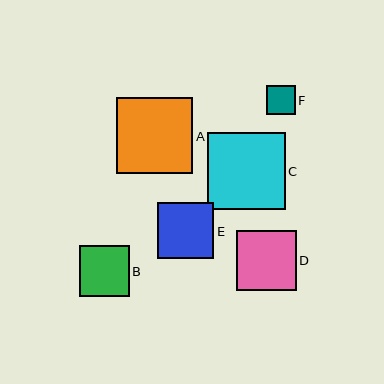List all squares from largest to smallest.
From largest to smallest: C, A, D, E, B, F.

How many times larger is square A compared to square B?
Square A is approximately 1.5 times the size of square B.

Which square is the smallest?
Square F is the smallest with a size of approximately 28 pixels.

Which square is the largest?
Square C is the largest with a size of approximately 77 pixels.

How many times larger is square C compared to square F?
Square C is approximately 2.7 times the size of square F.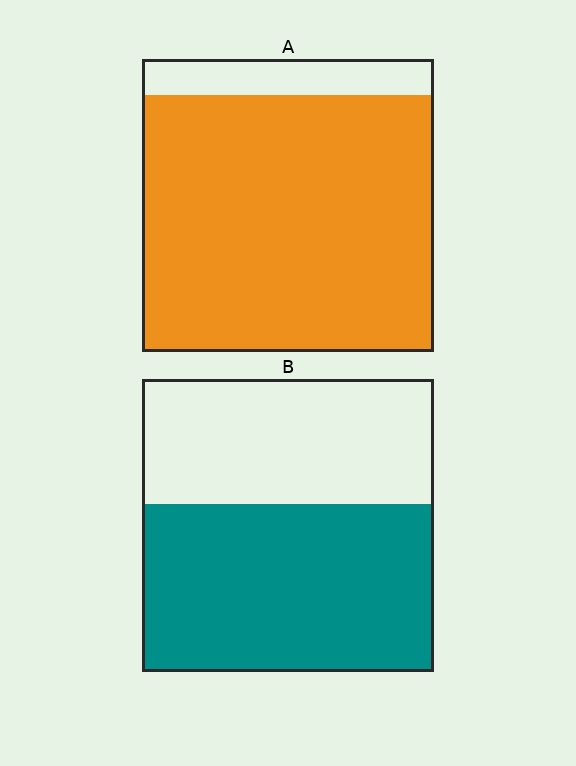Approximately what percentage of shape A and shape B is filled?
A is approximately 90% and B is approximately 55%.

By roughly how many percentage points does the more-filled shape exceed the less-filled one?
By roughly 30 percentage points (A over B).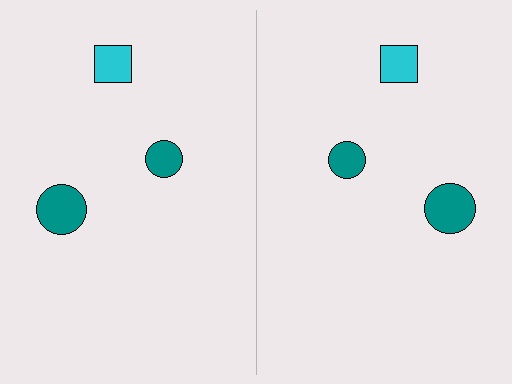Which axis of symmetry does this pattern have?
The pattern has a vertical axis of symmetry running through the center of the image.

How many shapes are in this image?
There are 6 shapes in this image.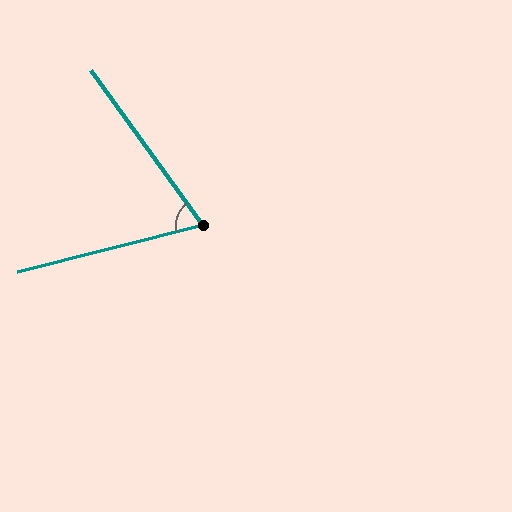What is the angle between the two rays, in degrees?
Approximately 68 degrees.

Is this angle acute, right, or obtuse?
It is acute.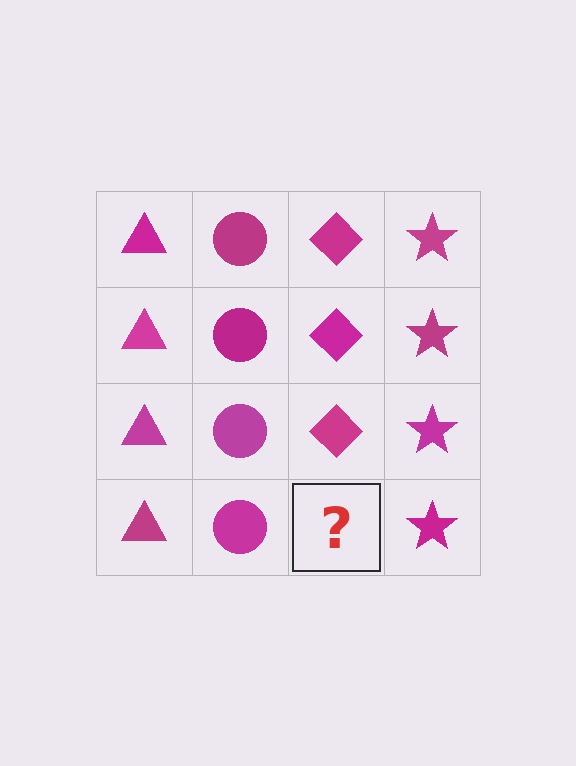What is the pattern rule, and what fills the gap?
The rule is that each column has a consistent shape. The gap should be filled with a magenta diamond.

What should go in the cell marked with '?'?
The missing cell should contain a magenta diamond.